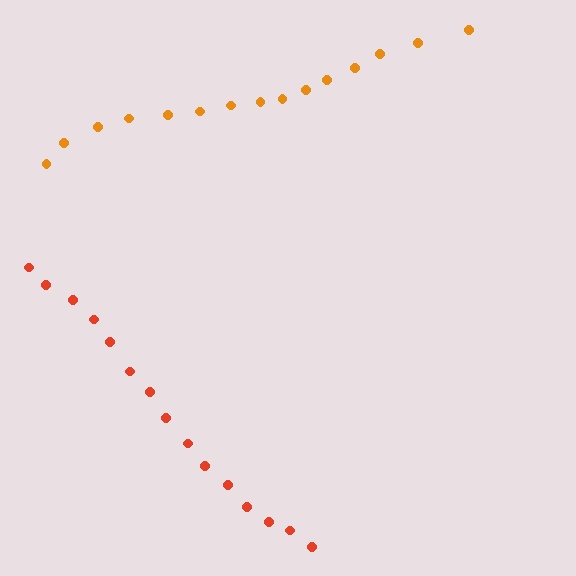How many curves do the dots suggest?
There are 2 distinct paths.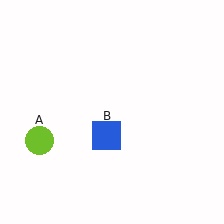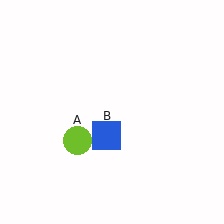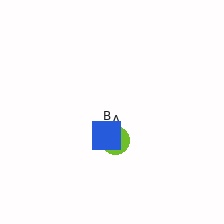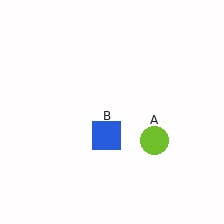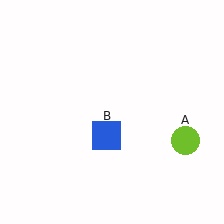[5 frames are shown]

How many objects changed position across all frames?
1 object changed position: lime circle (object A).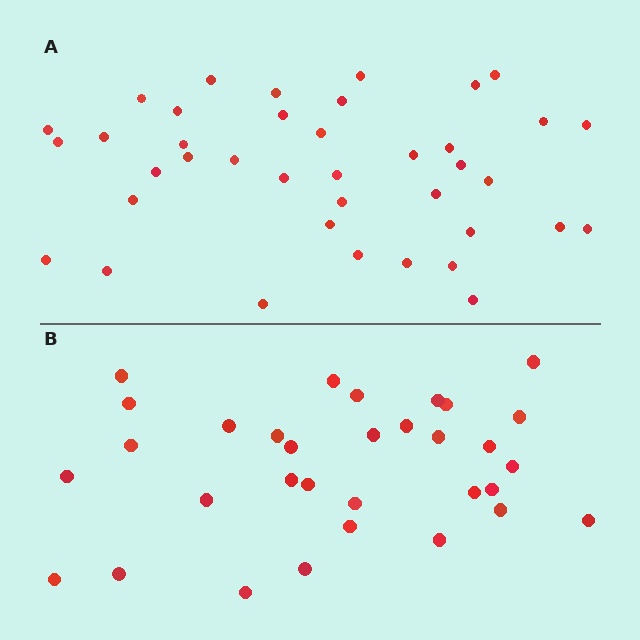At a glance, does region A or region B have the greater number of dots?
Region A (the top region) has more dots.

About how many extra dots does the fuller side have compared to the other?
Region A has roughly 8 or so more dots than region B.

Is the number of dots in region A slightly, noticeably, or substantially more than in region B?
Region A has only slightly more — the two regions are fairly close. The ratio is roughly 1.2 to 1.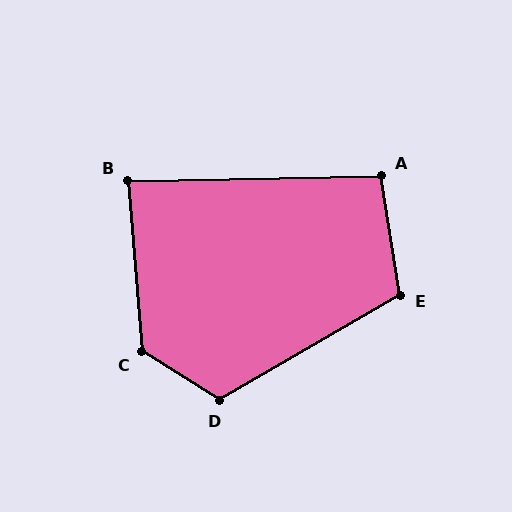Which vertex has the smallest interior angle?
B, at approximately 86 degrees.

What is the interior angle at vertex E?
Approximately 112 degrees (obtuse).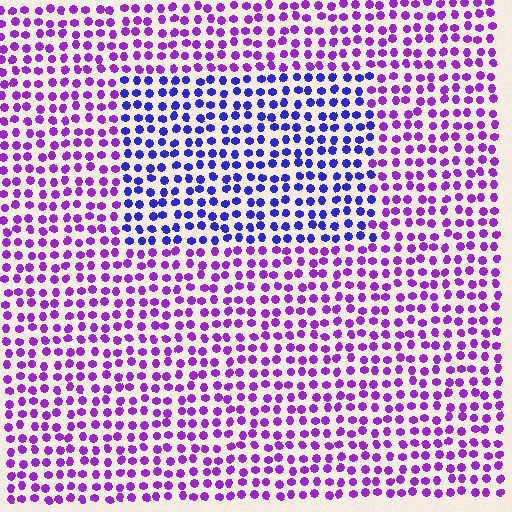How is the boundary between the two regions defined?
The boundary is defined purely by a slight shift in hue (about 42 degrees). Spacing, size, and orientation are identical on both sides.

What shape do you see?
I see a rectangle.